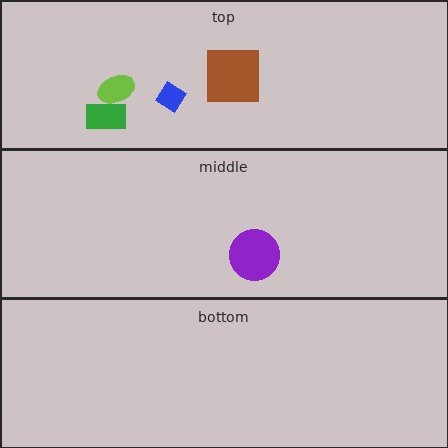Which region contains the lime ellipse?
The top region.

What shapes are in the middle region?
The purple circle.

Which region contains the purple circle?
The middle region.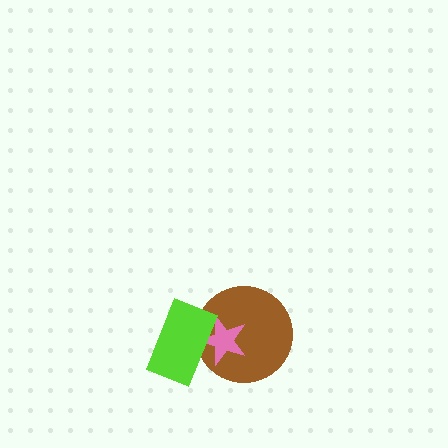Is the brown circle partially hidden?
Yes, it is partially covered by another shape.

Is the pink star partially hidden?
Yes, it is partially covered by another shape.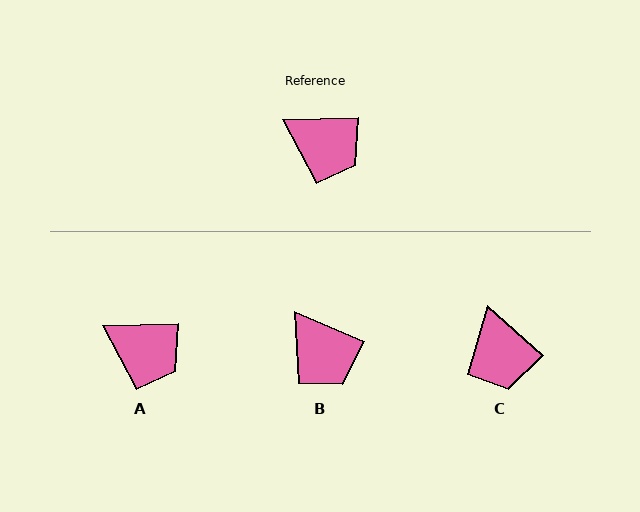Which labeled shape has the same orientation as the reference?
A.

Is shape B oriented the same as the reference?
No, it is off by about 25 degrees.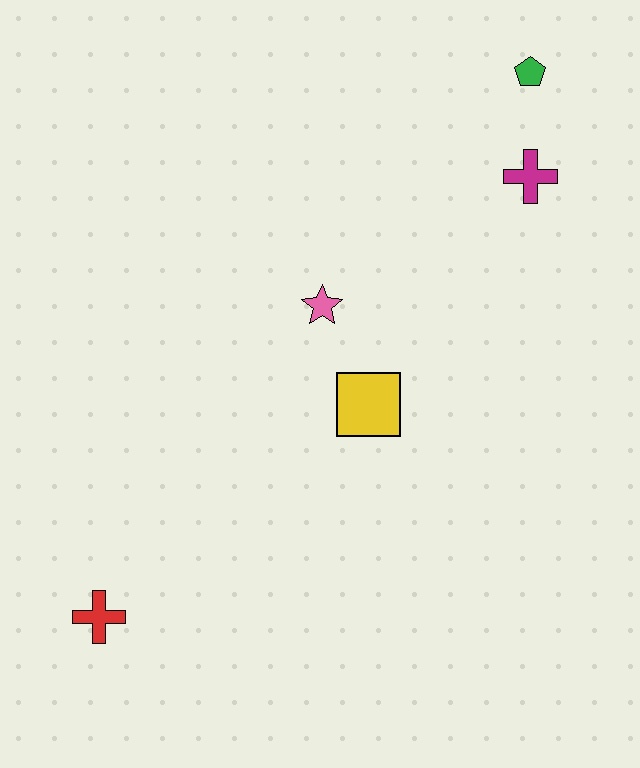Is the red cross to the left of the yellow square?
Yes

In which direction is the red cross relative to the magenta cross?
The red cross is below the magenta cross.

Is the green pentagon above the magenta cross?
Yes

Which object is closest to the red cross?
The yellow square is closest to the red cross.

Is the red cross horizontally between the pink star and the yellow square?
No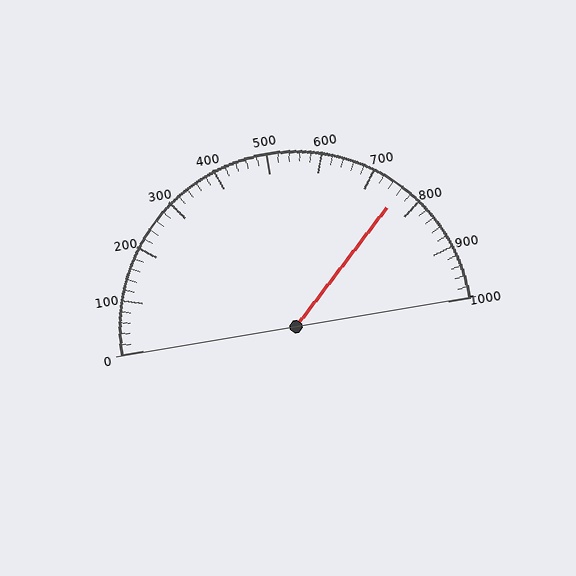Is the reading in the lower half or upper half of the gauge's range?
The reading is in the upper half of the range (0 to 1000).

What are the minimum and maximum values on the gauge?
The gauge ranges from 0 to 1000.